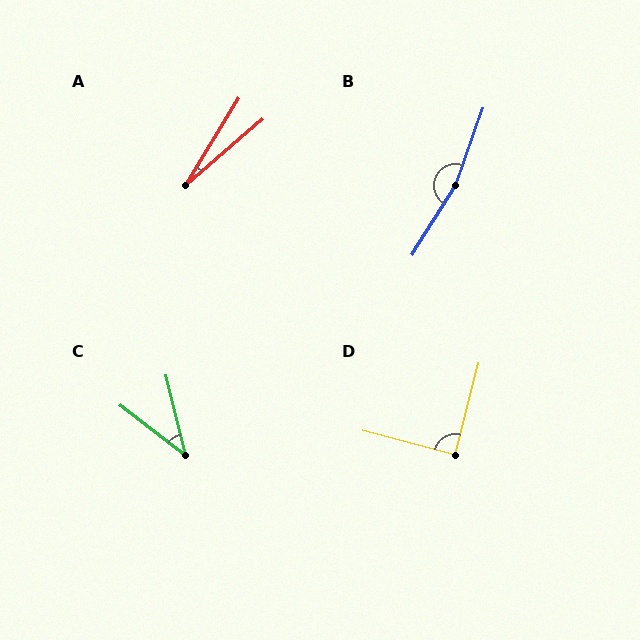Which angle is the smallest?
A, at approximately 18 degrees.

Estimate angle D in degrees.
Approximately 90 degrees.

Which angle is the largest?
B, at approximately 168 degrees.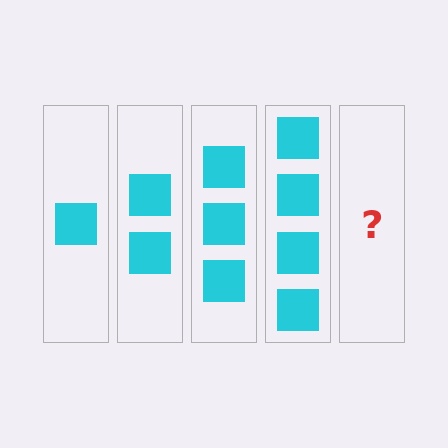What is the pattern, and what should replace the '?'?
The pattern is that each step adds one more square. The '?' should be 5 squares.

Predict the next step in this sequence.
The next step is 5 squares.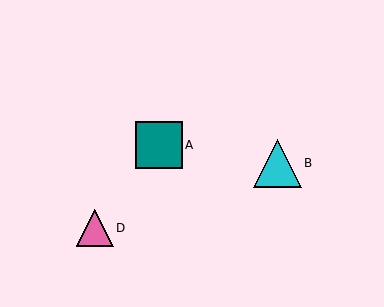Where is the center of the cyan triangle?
The center of the cyan triangle is at (277, 163).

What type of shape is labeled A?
Shape A is a teal square.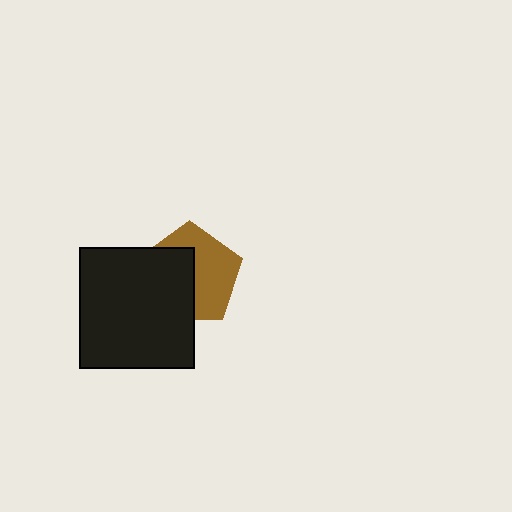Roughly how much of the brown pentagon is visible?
About half of it is visible (roughly 52%).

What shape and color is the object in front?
The object in front is a black rectangle.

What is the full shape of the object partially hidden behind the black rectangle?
The partially hidden object is a brown pentagon.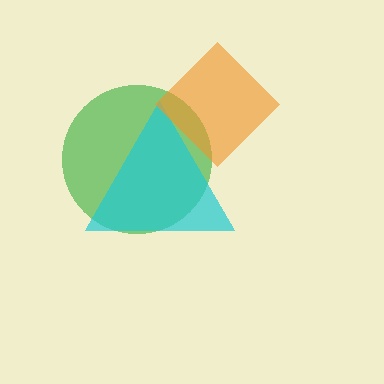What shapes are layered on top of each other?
The layered shapes are: a green circle, a cyan triangle, an orange diamond.